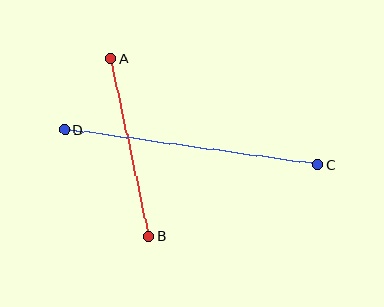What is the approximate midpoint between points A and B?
The midpoint is at approximately (129, 147) pixels.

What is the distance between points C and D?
The distance is approximately 256 pixels.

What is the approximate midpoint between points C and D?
The midpoint is at approximately (191, 147) pixels.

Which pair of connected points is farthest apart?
Points C and D are farthest apart.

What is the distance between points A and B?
The distance is approximately 182 pixels.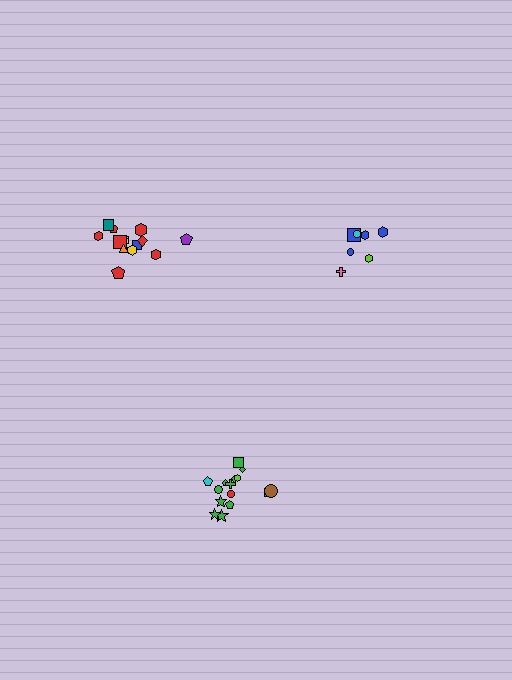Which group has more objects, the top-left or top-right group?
The top-left group.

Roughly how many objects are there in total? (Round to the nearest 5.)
Roughly 35 objects in total.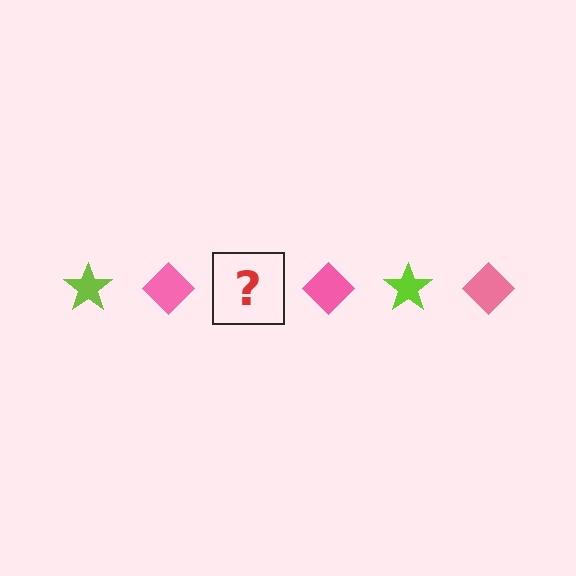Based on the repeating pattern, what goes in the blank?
The blank should be a lime star.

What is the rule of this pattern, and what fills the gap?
The rule is that the pattern alternates between lime star and pink diamond. The gap should be filled with a lime star.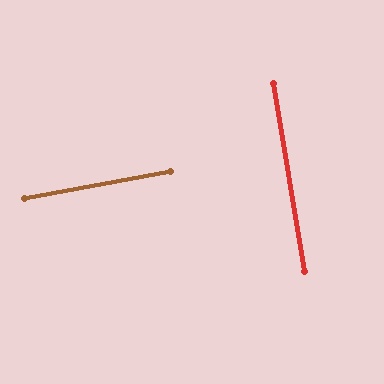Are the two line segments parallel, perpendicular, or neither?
Perpendicular — they meet at approximately 89°.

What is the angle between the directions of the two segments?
Approximately 89 degrees.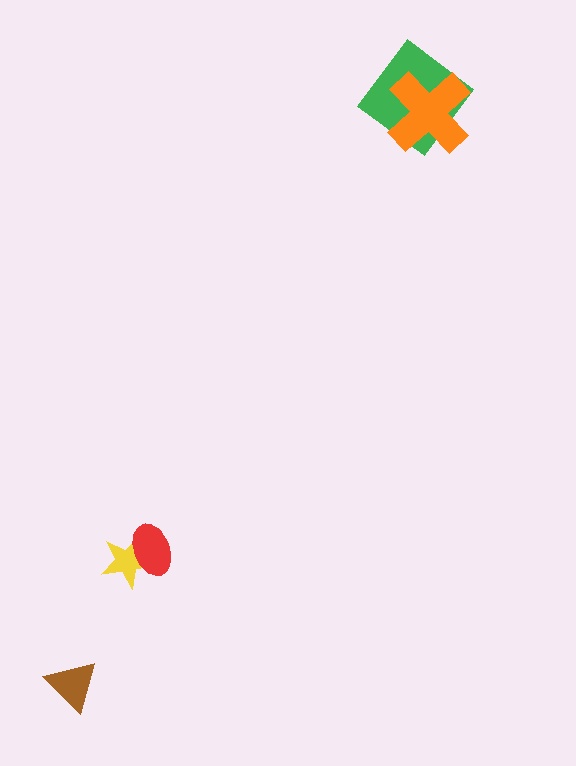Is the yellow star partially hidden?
Yes, it is partially covered by another shape.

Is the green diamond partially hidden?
Yes, it is partially covered by another shape.